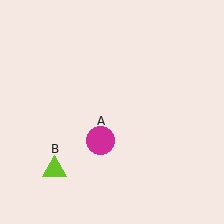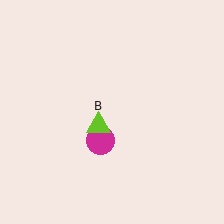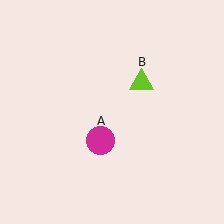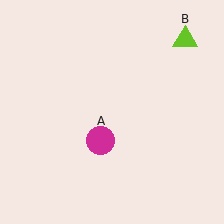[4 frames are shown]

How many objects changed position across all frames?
1 object changed position: lime triangle (object B).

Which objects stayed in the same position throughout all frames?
Magenta circle (object A) remained stationary.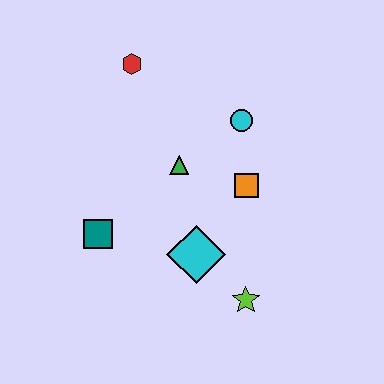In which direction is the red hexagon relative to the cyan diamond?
The red hexagon is above the cyan diamond.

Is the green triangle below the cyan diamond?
No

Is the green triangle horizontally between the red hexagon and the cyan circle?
Yes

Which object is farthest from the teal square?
The cyan circle is farthest from the teal square.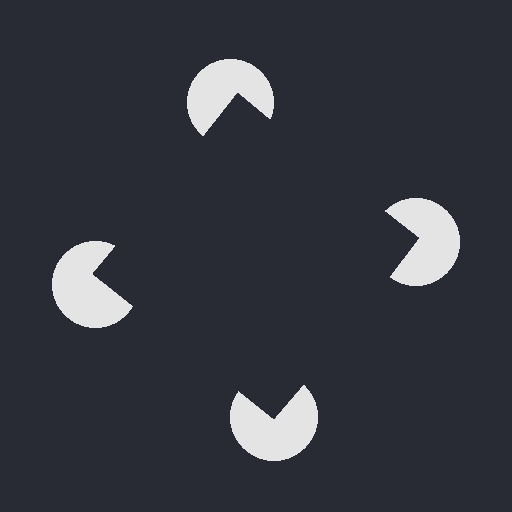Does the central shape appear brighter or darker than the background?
It typically appears slightly darker than the background, even though no actual brightness change is drawn.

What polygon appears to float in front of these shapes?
An illusory square — its edges are inferred from the aligned wedge cuts in the pac-man discs, not physically drawn.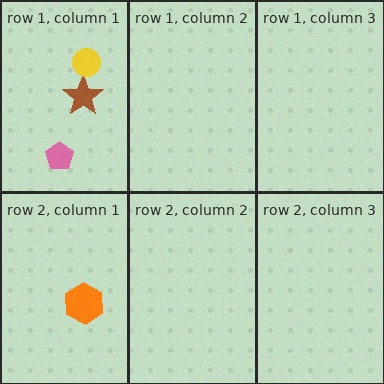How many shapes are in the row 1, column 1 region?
3.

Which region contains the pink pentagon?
The row 1, column 1 region.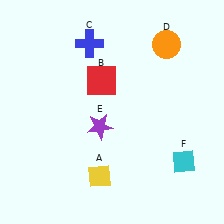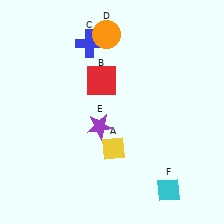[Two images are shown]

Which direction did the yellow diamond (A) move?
The yellow diamond (A) moved up.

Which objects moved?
The objects that moved are: the yellow diamond (A), the orange circle (D), the cyan diamond (F).